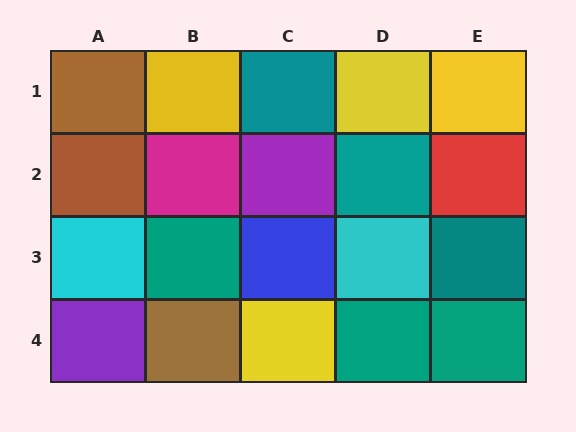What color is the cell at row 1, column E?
Yellow.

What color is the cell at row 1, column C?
Teal.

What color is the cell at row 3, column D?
Cyan.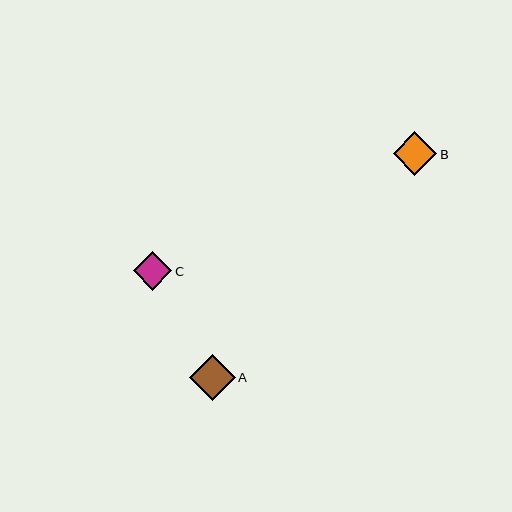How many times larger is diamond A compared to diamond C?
Diamond A is approximately 1.2 times the size of diamond C.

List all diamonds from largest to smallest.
From largest to smallest: A, B, C.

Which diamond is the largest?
Diamond A is the largest with a size of approximately 46 pixels.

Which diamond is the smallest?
Diamond C is the smallest with a size of approximately 38 pixels.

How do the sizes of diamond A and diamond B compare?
Diamond A and diamond B are approximately the same size.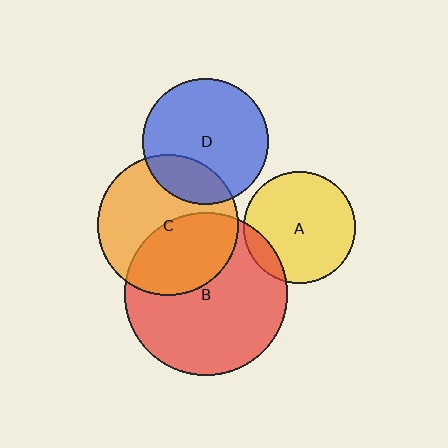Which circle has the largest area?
Circle B (red).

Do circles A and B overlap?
Yes.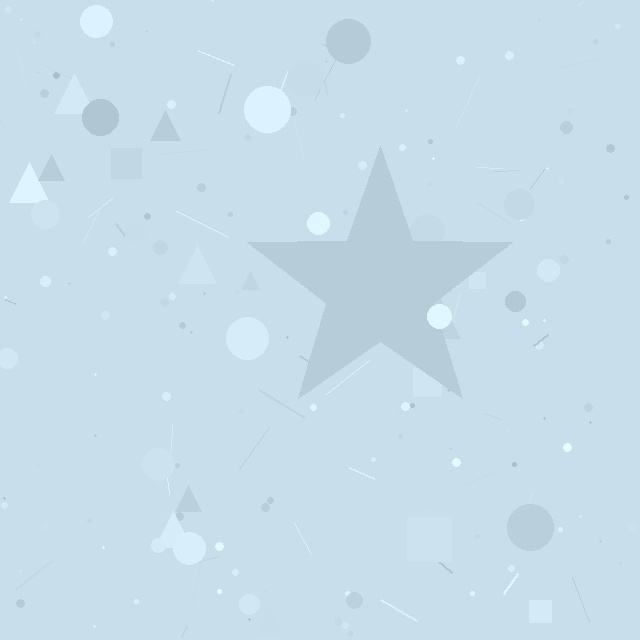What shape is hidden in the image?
A star is hidden in the image.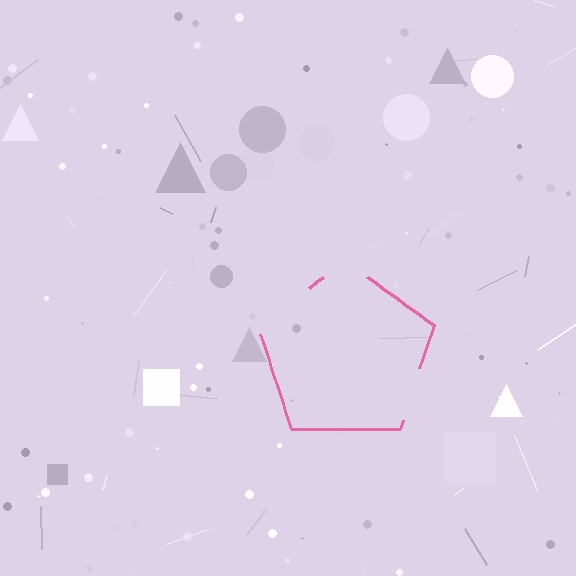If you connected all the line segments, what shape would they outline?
They would outline a pentagon.